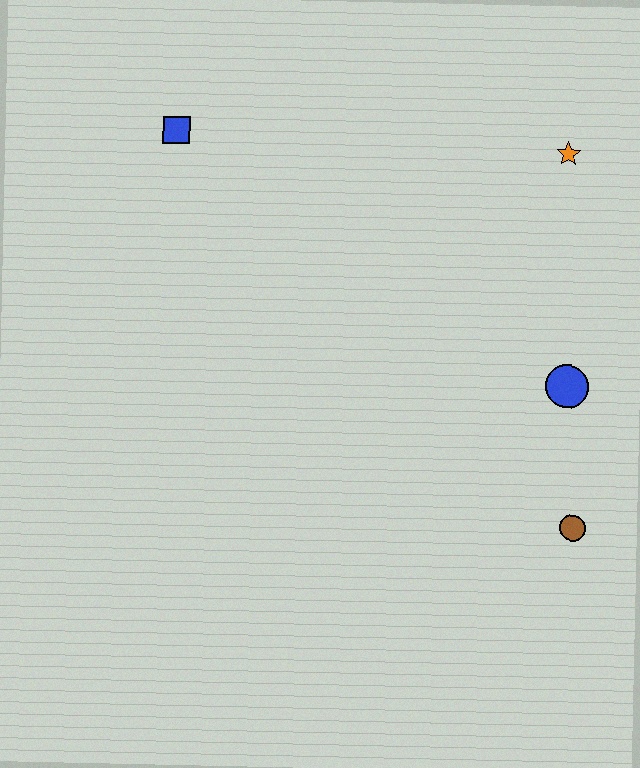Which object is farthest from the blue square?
The brown circle is farthest from the blue square.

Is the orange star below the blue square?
Yes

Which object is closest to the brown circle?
The blue circle is closest to the brown circle.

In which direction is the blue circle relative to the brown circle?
The blue circle is above the brown circle.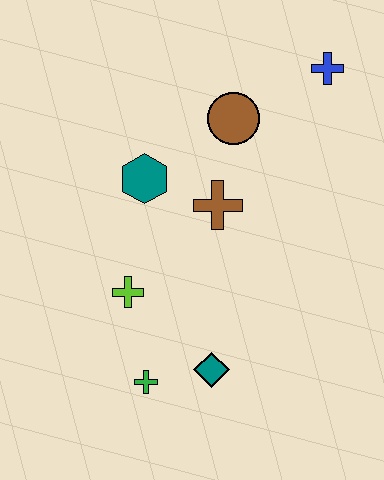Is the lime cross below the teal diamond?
No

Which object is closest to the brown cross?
The teal hexagon is closest to the brown cross.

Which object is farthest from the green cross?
The blue cross is farthest from the green cross.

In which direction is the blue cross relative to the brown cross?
The blue cross is above the brown cross.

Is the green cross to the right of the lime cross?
Yes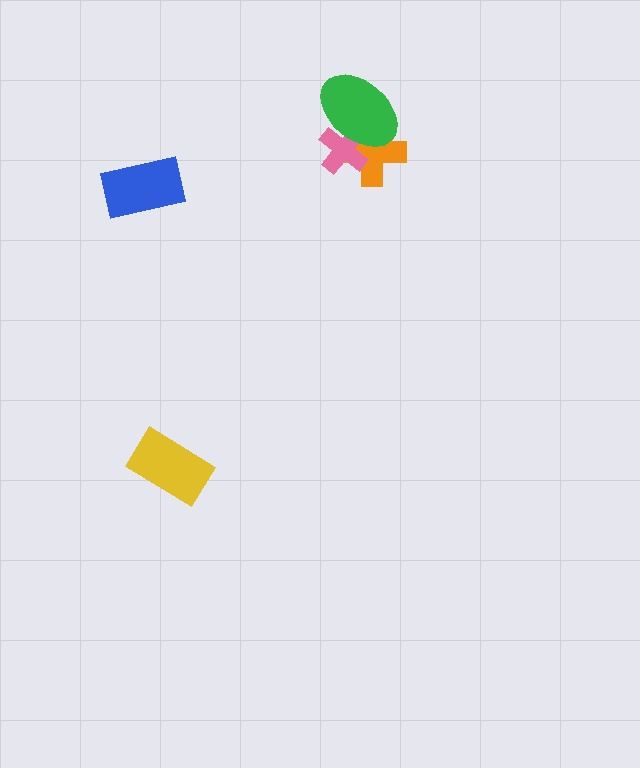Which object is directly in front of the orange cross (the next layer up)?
The pink cross is directly in front of the orange cross.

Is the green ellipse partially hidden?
No, no other shape covers it.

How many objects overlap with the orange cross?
2 objects overlap with the orange cross.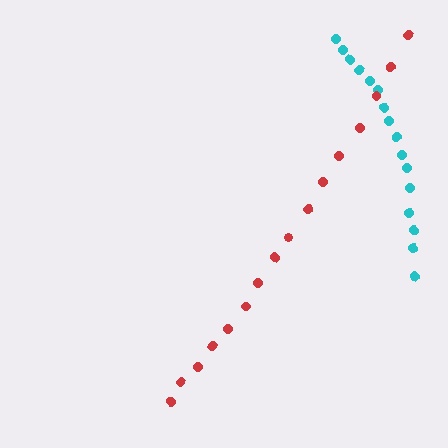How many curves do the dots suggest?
There are 2 distinct paths.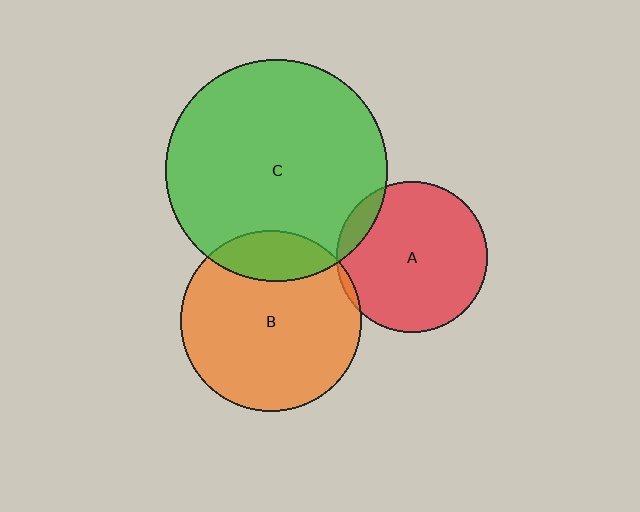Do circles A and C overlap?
Yes.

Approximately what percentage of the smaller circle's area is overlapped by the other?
Approximately 10%.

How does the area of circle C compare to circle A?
Approximately 2.1 times.